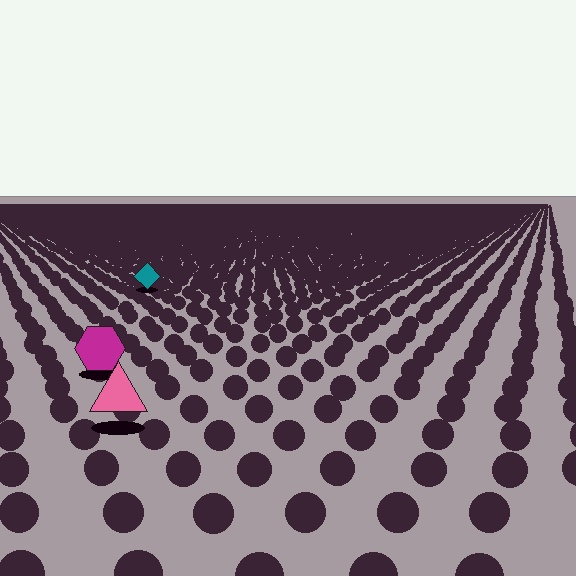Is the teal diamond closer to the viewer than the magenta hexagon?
No. The magenta hexagon is closer — you can tell from the texture gradient: the ground texture is coarser near it.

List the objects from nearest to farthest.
From nearest to farthest: the pink triangle, the magenta hexagon, the teal diamond.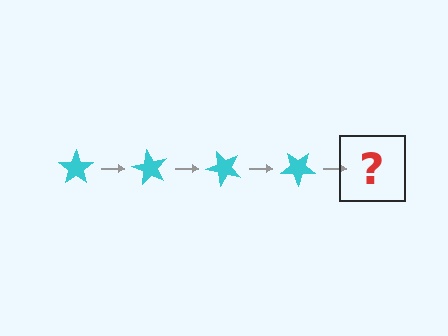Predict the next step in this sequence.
The next step is a cyan star rotated 240 degrees.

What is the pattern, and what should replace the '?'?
The pattern is that the star rotates 60 degrees each step. The '?' should be a cyan star rotated 240 degrees.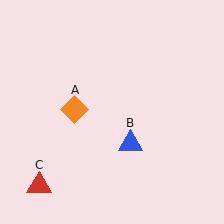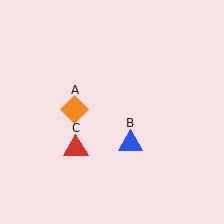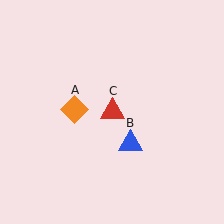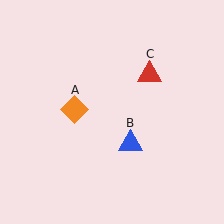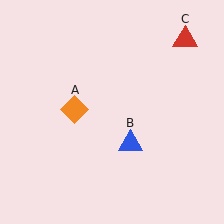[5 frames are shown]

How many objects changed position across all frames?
1 object changed position: red triangle (object C).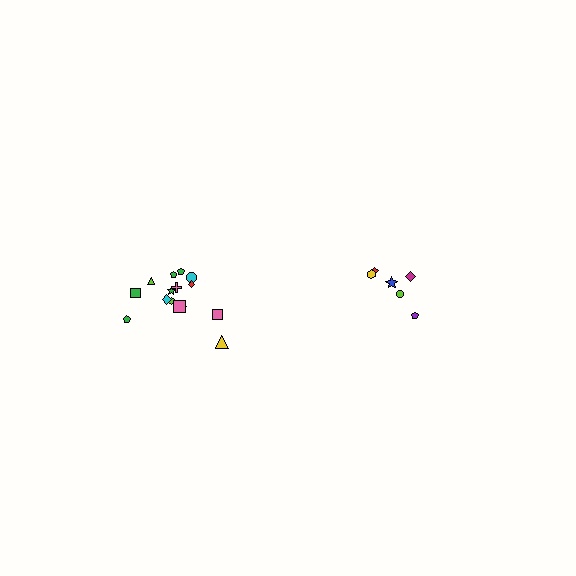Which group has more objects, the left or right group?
The left group.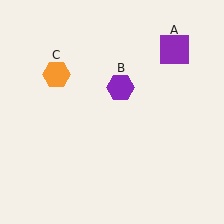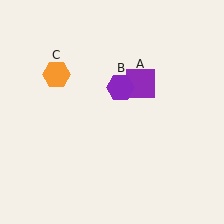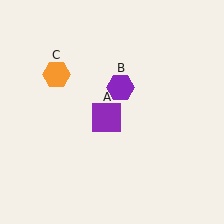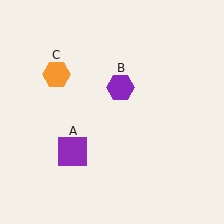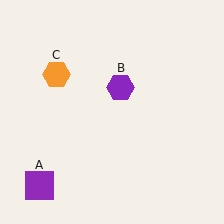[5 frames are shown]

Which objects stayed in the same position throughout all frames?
Purple hexagon (object B) and orange hexagon (object C) remained stationary.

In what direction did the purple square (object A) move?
The purple square (object A) moved down and to the left.